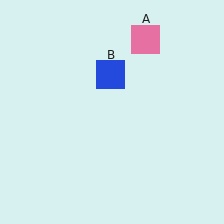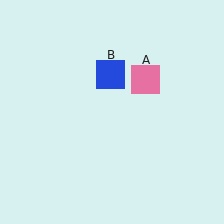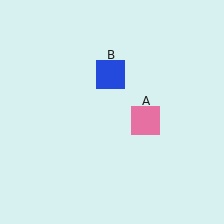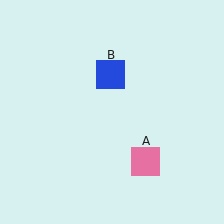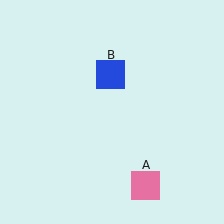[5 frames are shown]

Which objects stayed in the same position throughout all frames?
Blue square (object B) remained stationary.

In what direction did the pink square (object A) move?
The pink square (object A) moved down.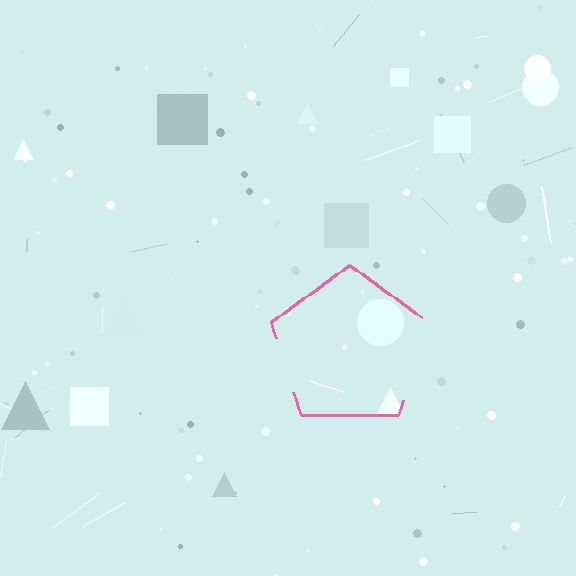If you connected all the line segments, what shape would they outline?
They would outline a pentagon.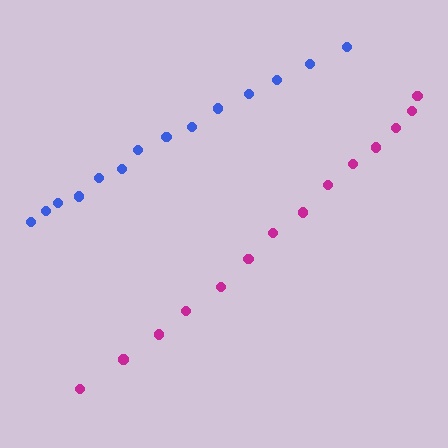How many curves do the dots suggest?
There are 2 distinct paths.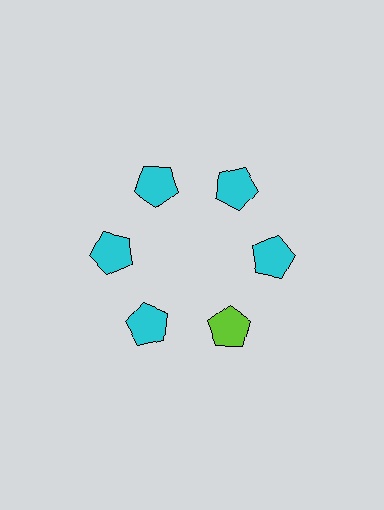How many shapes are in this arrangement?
There are 6 shapes arranged in a ring pattern.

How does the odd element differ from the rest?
It has a different color: lime instead of cyan.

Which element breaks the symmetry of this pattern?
The lime pentagon at roughly the 5 o'clock position breaks the symmetry. All other shapes are cyan pentagons.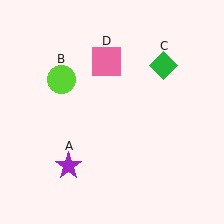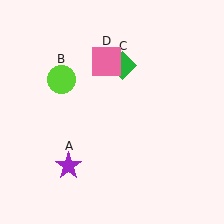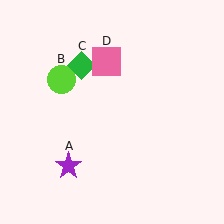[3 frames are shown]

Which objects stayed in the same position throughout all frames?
Purple star (object A) and lime circle (object B) and pink square (object D) remained stationary.